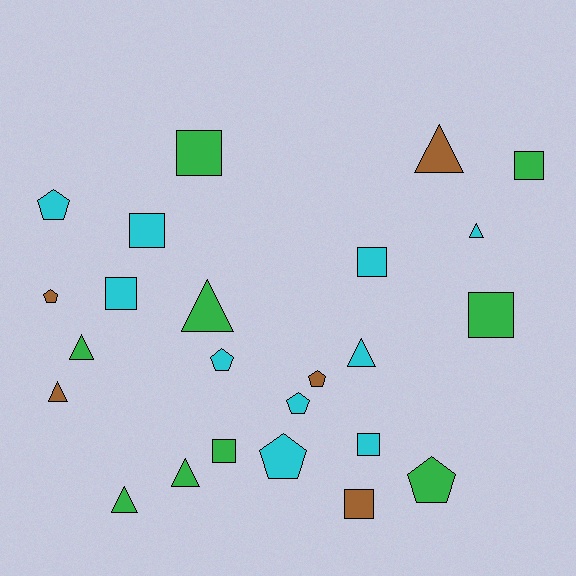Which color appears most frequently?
Cyan, with 10 objects.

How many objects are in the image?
There are 24 objects.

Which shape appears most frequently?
Square, with 9 objects.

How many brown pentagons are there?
There are 2 brown pentagons.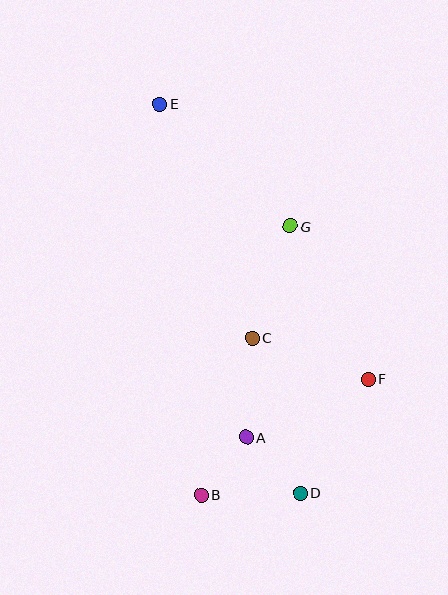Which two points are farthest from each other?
Points D and E are farthest from each other.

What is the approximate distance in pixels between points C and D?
The distance between C and D is approximately 162 pixels.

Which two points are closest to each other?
Points A and B are closest to each other.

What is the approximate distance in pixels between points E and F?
The distance between E and F is approximately 345 pixels.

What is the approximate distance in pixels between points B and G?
The distance between B and G is approximately 283 pixels.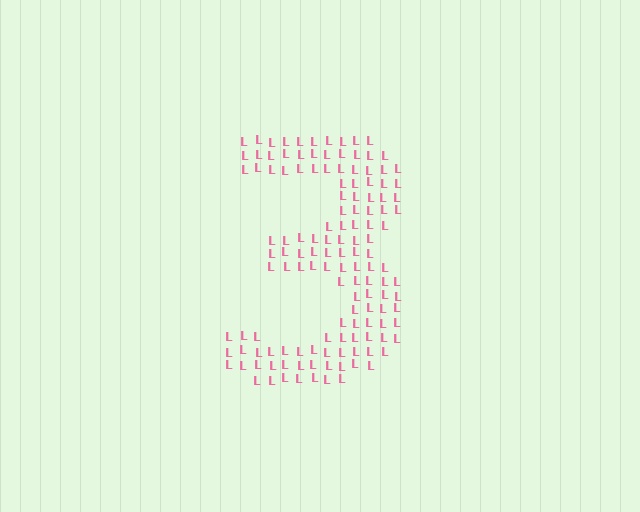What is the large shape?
The large shape is the digit 3.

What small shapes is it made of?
It is made of small letter L's.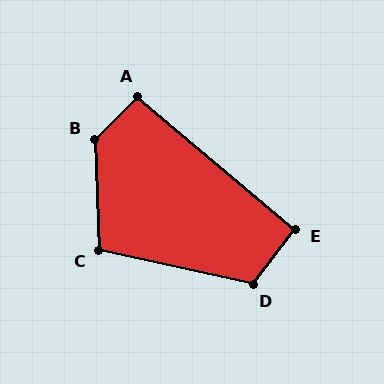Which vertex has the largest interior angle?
B, at approximately 134 degrees.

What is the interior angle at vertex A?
Approximately 94 degrees (approximately right).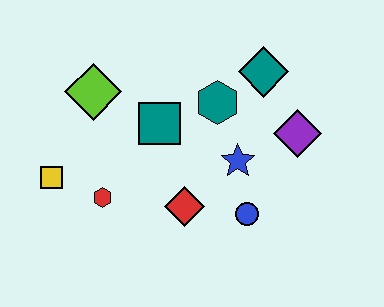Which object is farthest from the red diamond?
The teal diamond is farthest from the red diamond.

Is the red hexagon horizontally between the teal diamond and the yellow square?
Yes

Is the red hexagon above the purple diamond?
No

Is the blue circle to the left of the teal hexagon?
No